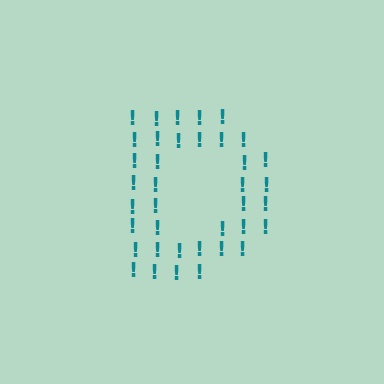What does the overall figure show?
The overall figure shows the letter D.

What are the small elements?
The small elements are exclamation marks.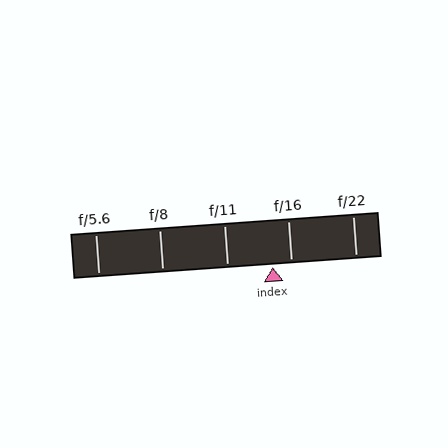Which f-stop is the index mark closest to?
The index mark is closest to f/16.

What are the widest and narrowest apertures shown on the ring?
The widest aperture shown is f/5.6 and the narrowest is f/22.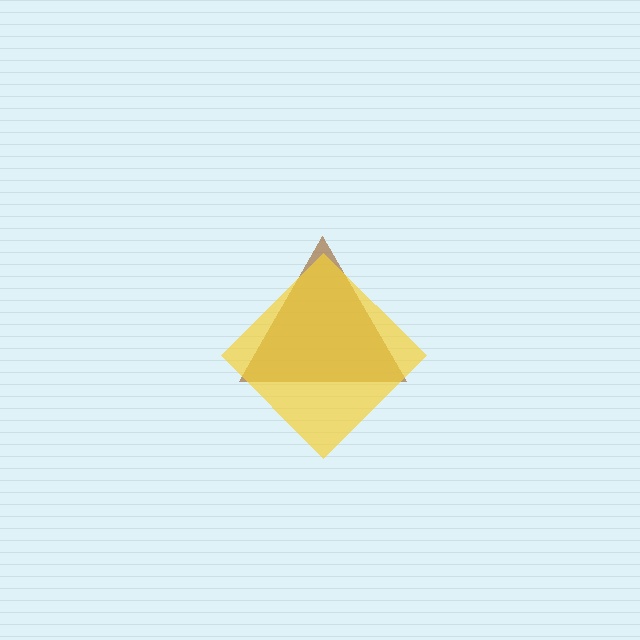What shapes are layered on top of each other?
The layered shapes are: a brown triangle, a yellow diamond.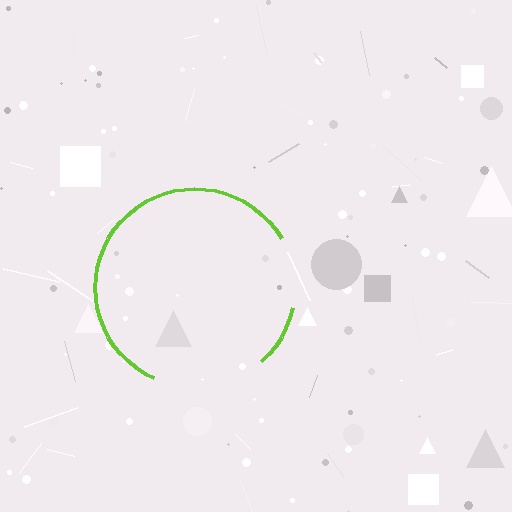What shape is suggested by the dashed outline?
The dashed outline suggests a circle.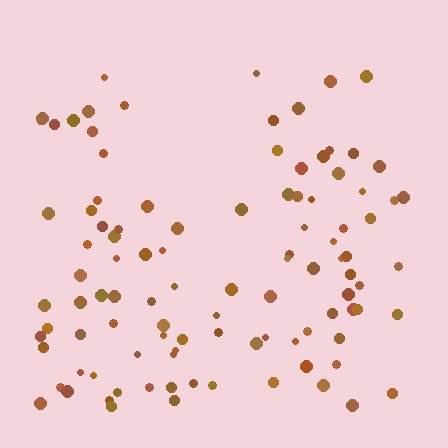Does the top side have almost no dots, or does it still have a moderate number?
Still a moderate number, just noticeably fewer than the bottom.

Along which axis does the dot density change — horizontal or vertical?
Vertical.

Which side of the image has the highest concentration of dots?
The bottom.